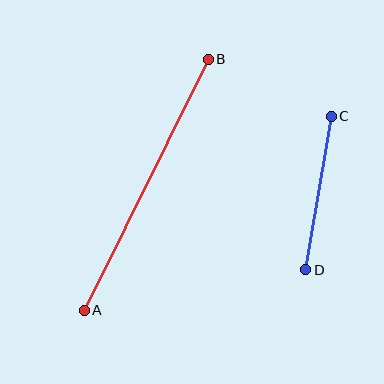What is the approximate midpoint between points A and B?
The midpoint is at approximately (146, 185) pixels.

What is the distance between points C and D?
The distance is approximately 155 pixels.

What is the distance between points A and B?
The distance is approximately 280 pixels.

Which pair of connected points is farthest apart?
Points A and B are farthest apart.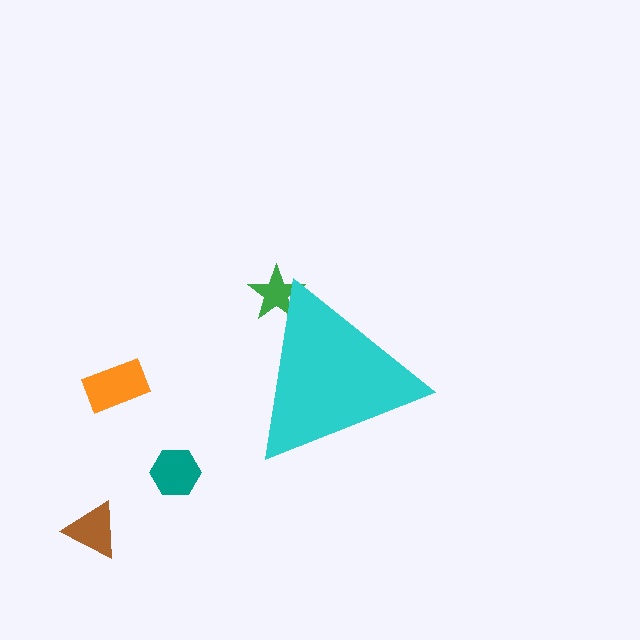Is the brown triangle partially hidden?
No, the brown triangle is fully visible.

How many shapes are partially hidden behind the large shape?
1 shape is partially hidden.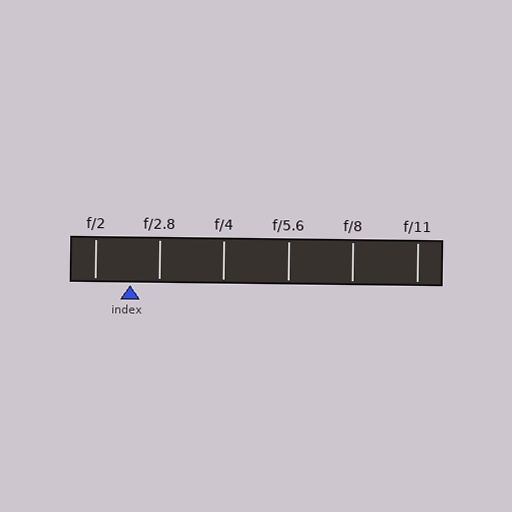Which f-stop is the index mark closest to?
The index mark is closest to f/2.8.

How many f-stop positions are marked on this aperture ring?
There are 6 f-stop positions marked.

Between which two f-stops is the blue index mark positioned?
The index mark is between f/2 and f/2.8.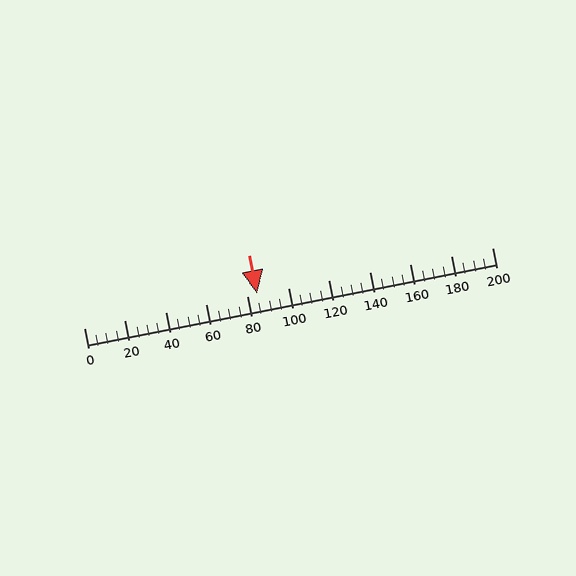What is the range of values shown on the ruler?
The ruler shows values from 0 to 200.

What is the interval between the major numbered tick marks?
The major tick marks are spaced 20 units apart.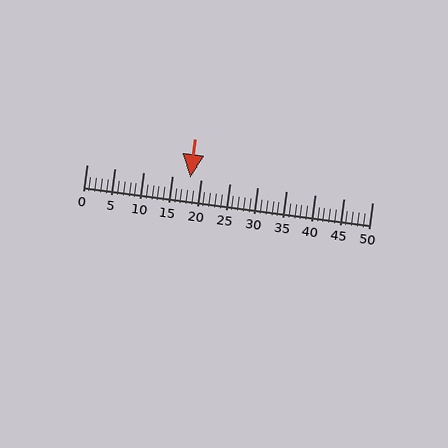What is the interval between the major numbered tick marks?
The major tick marks are spaced 5 units apart.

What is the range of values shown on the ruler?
The ruler shows values from 0 to 50.